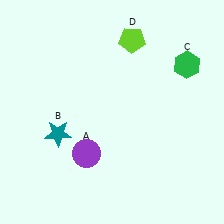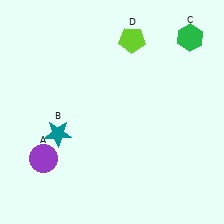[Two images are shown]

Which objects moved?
The objects that moved are: the purple circle (A), the green hexagon (C).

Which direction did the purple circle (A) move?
The purple circle (A) moved left.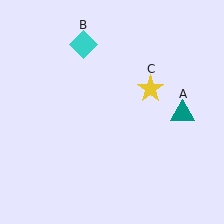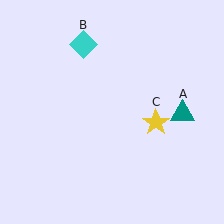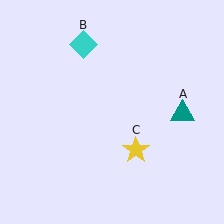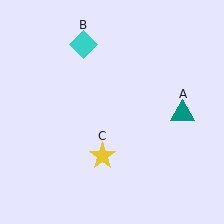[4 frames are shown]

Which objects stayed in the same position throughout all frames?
Teal triangle (object A) and cyan diamond (object B) remained stationary.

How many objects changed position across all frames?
1 object changed position: yellow star (object C).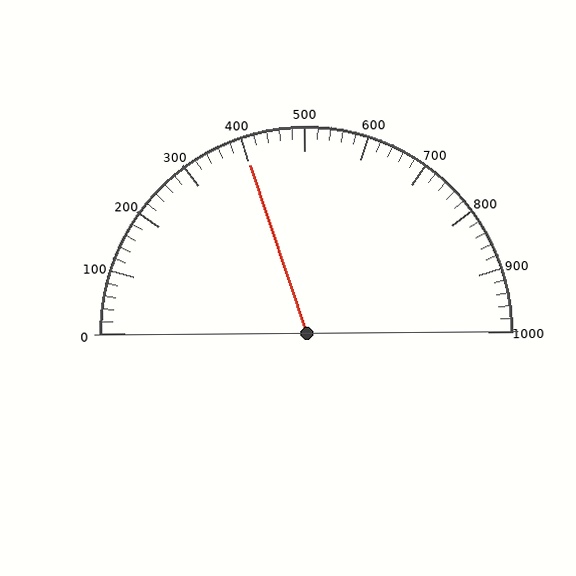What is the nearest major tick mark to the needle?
The nearest major tick mark is 400.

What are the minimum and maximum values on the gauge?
The gauge ranges from 0 to 1000.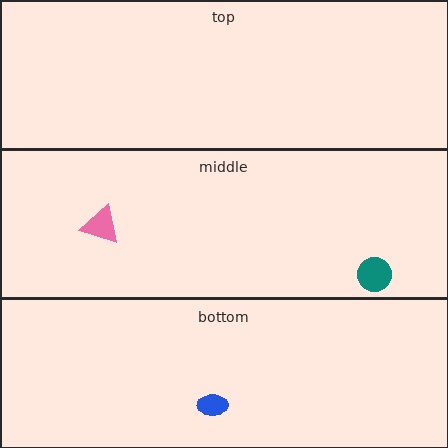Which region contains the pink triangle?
The middle region.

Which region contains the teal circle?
The middle region.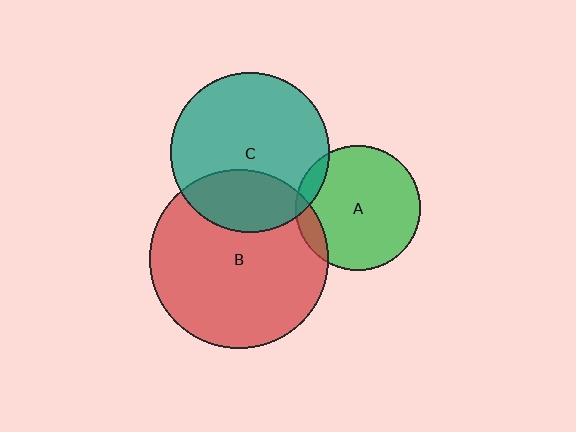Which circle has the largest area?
Circle B (red).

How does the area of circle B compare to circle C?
Approximately 1.3 times.